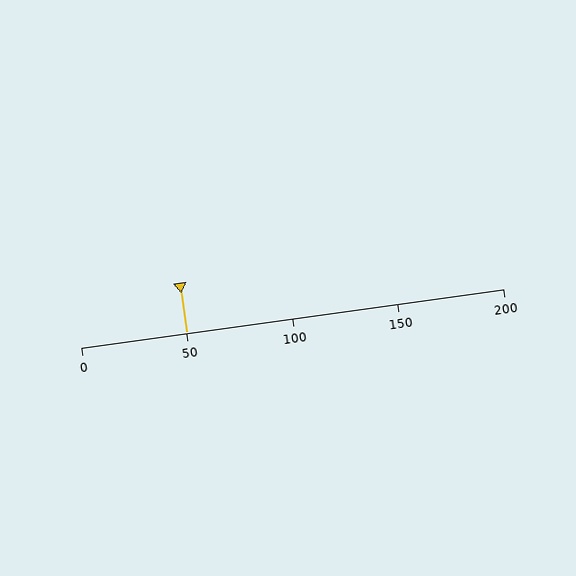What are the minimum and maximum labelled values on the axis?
The axis runs from 0 to 200.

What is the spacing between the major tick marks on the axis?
The major ticks are spaced 50 apart.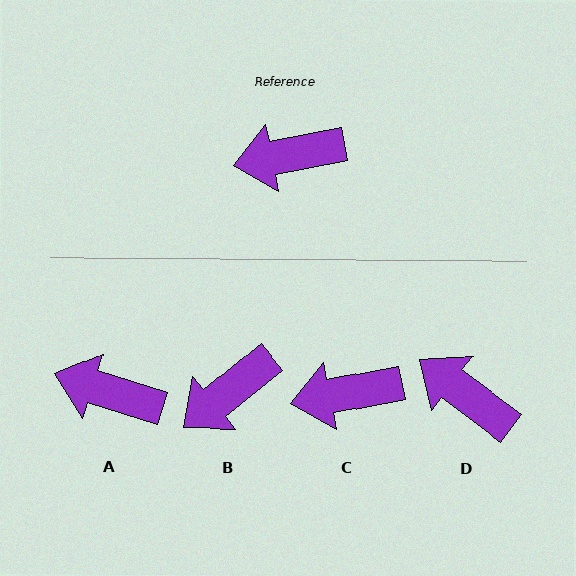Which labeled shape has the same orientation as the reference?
C.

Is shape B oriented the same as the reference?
No, it is off by about 28 degrees.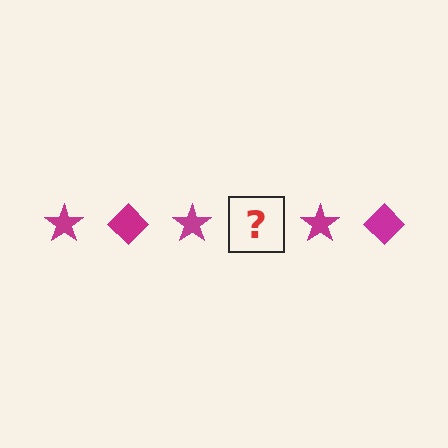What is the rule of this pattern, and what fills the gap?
The rule is that the pattern cycles through star, diamond shapes in magenta. The gap should be filled with a magenta diamond.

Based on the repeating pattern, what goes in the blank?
The blank should be a magenta diamond.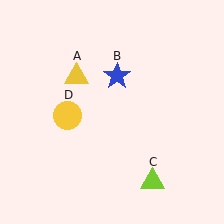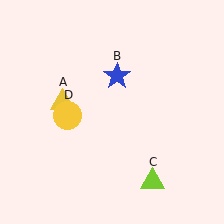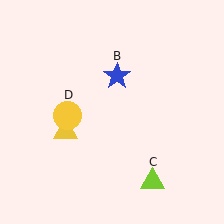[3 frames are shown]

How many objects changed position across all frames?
1 object changed position: yellow triangle (object A).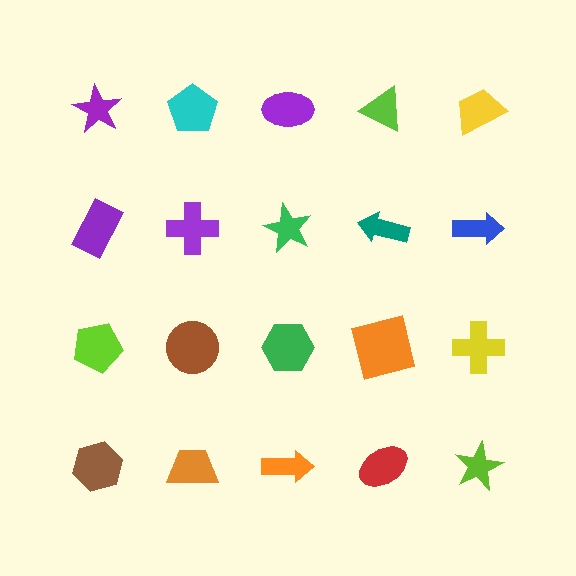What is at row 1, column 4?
A lime triangle.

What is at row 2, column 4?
A teal arrow.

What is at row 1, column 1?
A purple star.